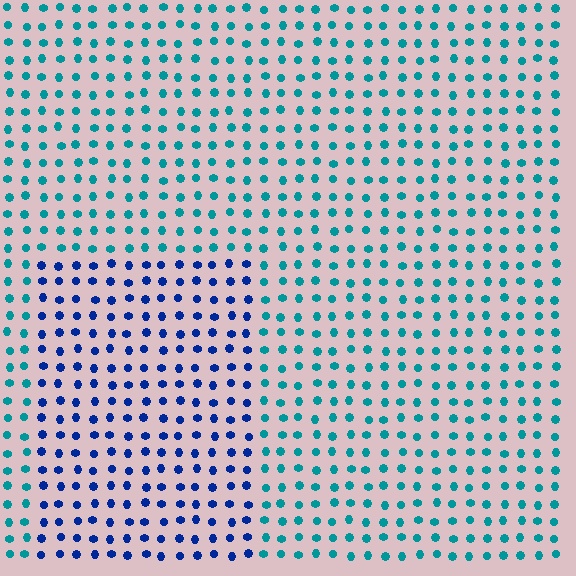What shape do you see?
I see a rectangle.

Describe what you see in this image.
The image is filled with small teal elements in a uniform arrangement. A rectangle-shaped region is visible where the elements are tinted to a slightly different hue, forming a subtle color boundary.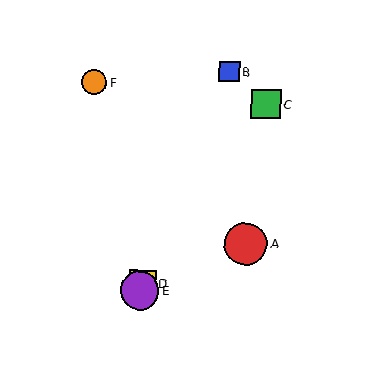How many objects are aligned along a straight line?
3 objects (B, D, E) are aligned along a straight line.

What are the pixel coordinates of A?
Object A is at (246, 244).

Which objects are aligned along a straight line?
Objects B, D, E are aligned along a straight line.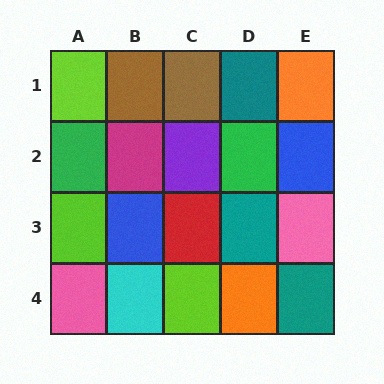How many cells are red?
1 cell is red.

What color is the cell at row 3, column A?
Lime.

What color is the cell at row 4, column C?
Lime.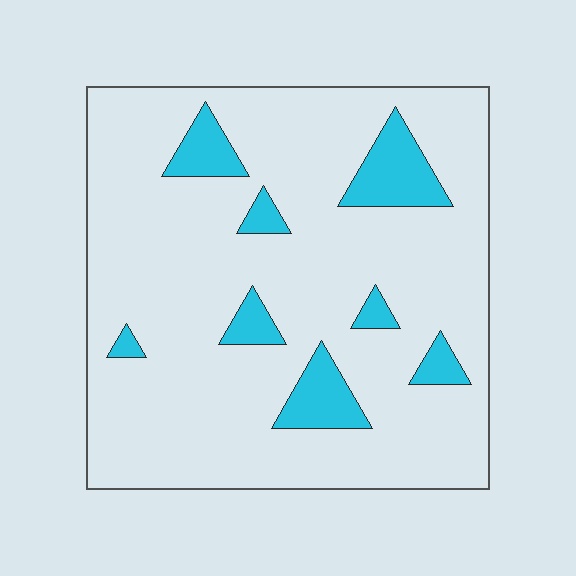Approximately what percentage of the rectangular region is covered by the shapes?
Approximately 15%.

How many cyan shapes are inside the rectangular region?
8.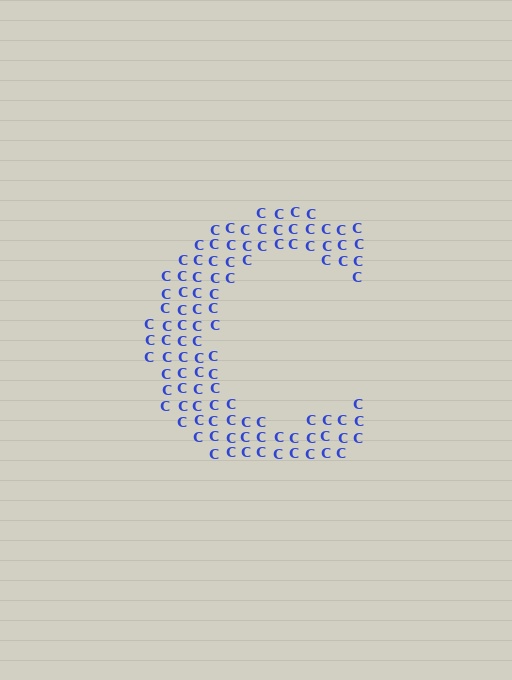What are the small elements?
The small elements are letter C's.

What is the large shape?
The large shape is the letter C.